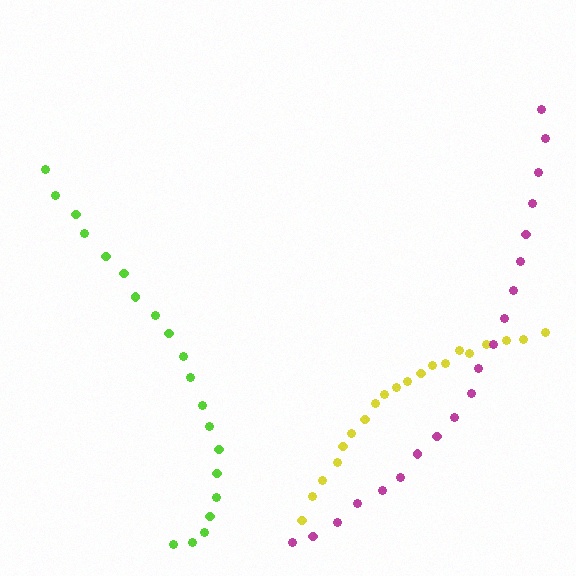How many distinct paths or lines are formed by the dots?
There are 3 distinct paths.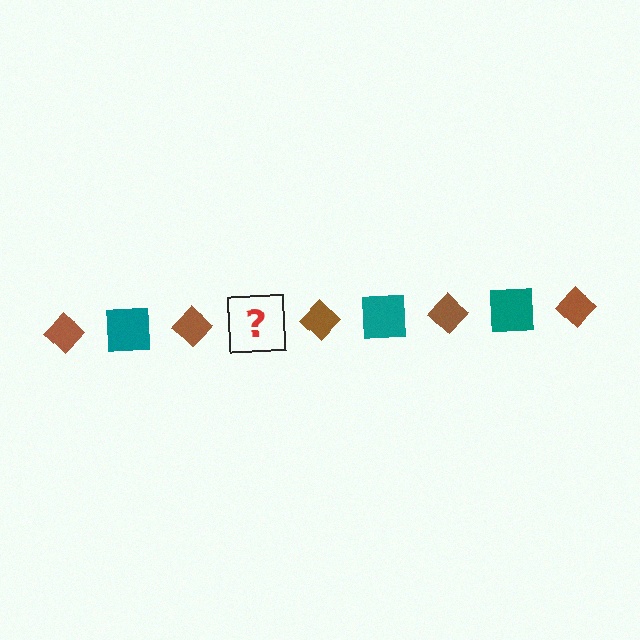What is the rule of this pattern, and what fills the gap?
The rule is that the pattern alternates between brown diamond and teal square. The gap should be filled with a teal square.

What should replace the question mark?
The question mark should be replaced with a teal square.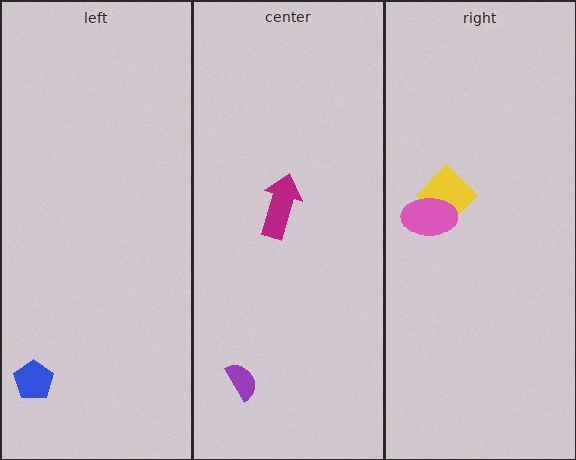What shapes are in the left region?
The blue pentagon.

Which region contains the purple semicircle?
The center region.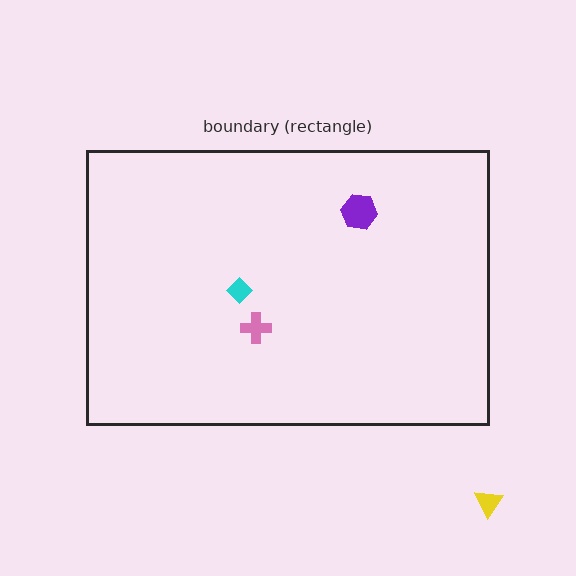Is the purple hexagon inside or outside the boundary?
Inside.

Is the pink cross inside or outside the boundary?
Inside.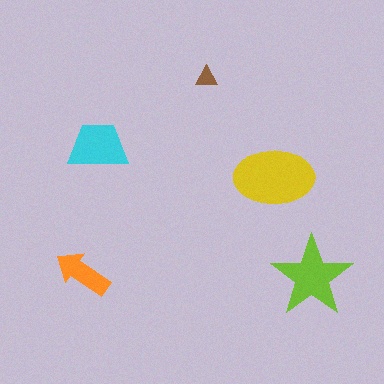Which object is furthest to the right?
The lime star is rightmost.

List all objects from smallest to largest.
The brown triangle, the orange arrow, the cyan trapezoid, the lime star, the yellow ellipse.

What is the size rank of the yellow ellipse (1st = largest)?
1st.